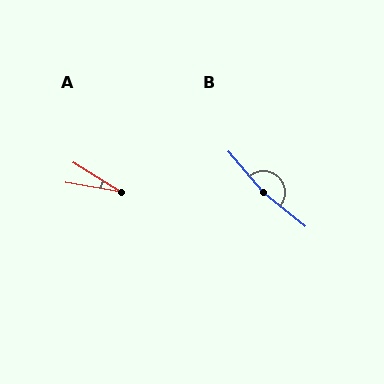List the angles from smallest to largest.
A (23°), B (169°).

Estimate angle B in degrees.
Approximately 169 degrees.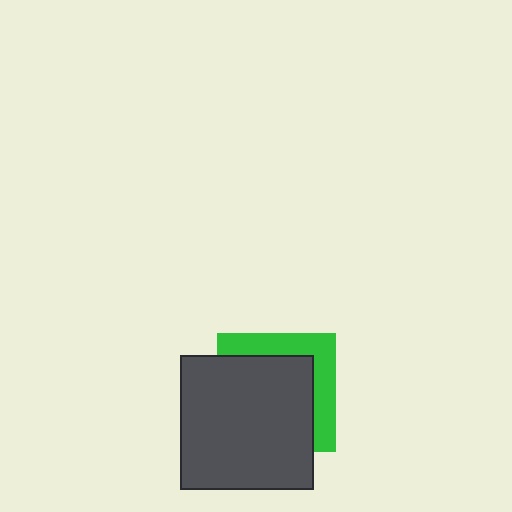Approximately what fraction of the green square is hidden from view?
Roughly 66% of the green square is hidden behind the dark gray square.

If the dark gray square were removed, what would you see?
You would see the complete green square.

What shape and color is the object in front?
The object in front is a dark gray square.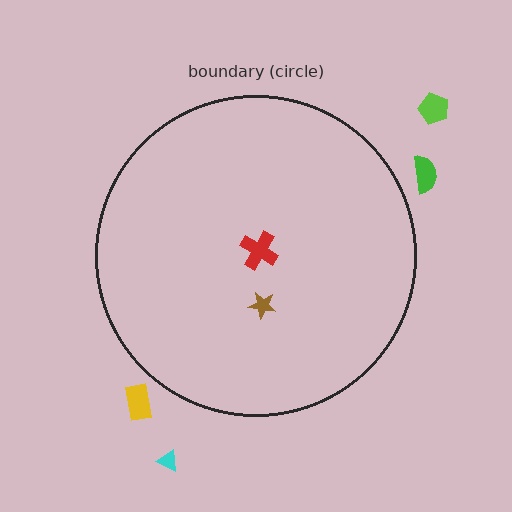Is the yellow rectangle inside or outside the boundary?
Outside.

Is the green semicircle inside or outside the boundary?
Outside.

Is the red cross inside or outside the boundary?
Inside.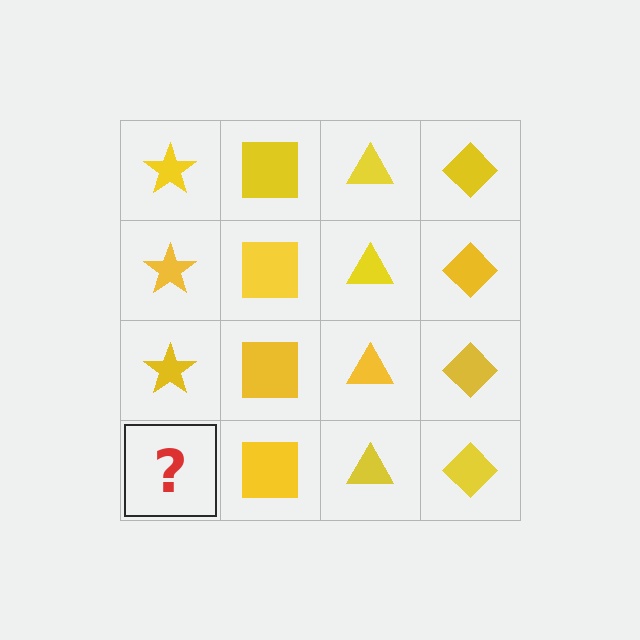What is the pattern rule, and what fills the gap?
The rule is that each column has a consistent shape. The gap should be filled with a yellow star.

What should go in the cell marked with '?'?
The missing cell should contain a yellow star.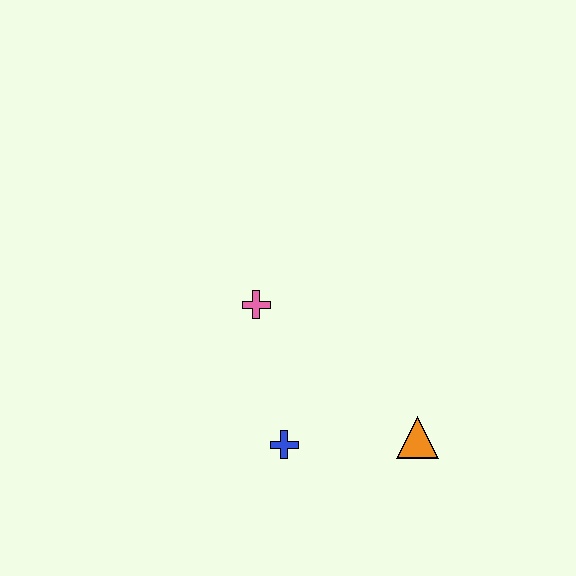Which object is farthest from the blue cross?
The pink cross is farthest from the blue cross.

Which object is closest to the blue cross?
The orange triangle is closest to the blue cross.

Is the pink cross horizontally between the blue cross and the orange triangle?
No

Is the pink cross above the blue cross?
Yes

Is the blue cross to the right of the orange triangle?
No